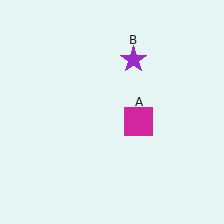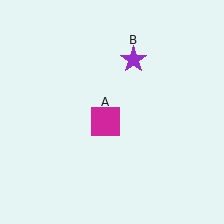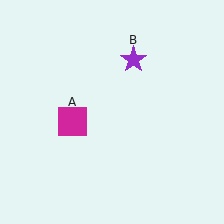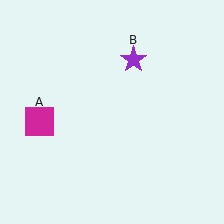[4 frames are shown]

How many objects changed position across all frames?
1 object changed position: magenta square (object A).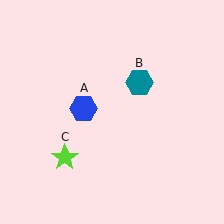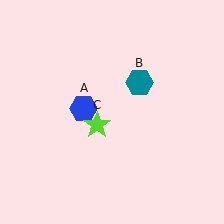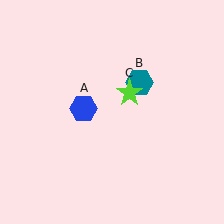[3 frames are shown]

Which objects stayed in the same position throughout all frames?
Blue hexagon (object A) and teal hexagon (object B) remained stationary.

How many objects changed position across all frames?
1 object changed position: lime star (object C).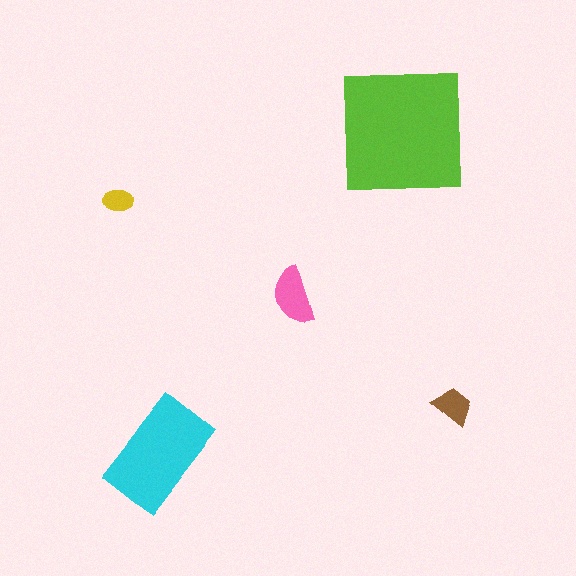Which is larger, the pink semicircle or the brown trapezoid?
The pink semicircle.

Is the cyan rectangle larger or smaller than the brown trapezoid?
Larger.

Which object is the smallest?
The yellow ellipse.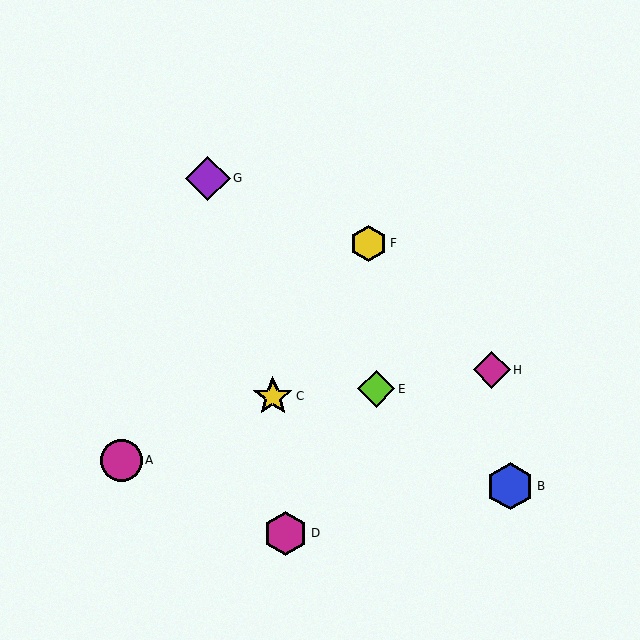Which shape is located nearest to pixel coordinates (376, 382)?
The lime diamond (labeled E) at (376, 389) is nearest to that location.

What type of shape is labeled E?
Shape E is a lime diamond.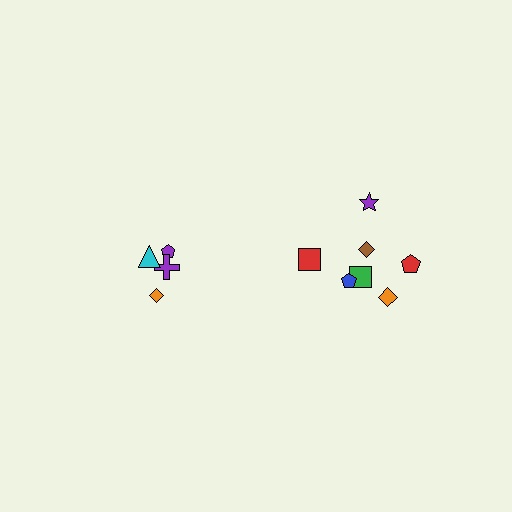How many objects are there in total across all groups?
There are 11 objects.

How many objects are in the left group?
There are 4 objects.